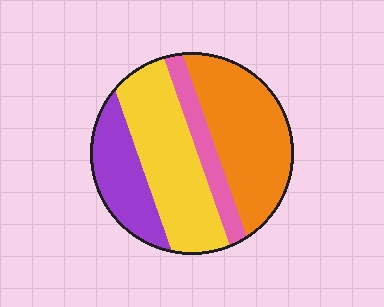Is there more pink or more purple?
Purple.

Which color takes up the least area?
Pink, at roughly 10%.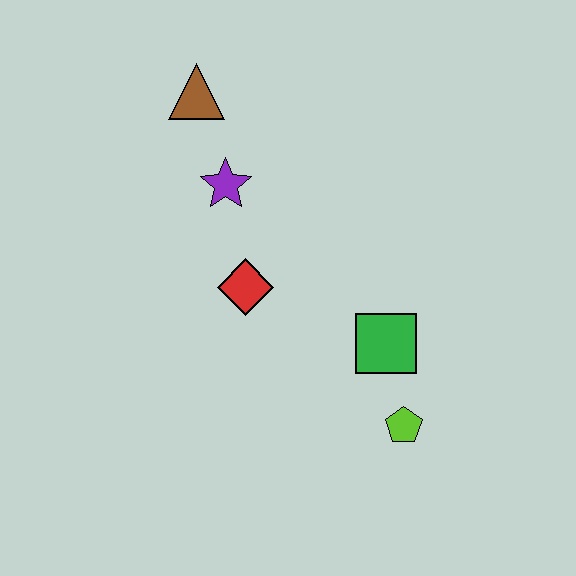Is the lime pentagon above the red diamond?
No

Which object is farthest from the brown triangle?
The lime pentagon is farthest from the brown triangle.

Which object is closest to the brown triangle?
The purple star is closest to the brown triangle.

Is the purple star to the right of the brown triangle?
Yes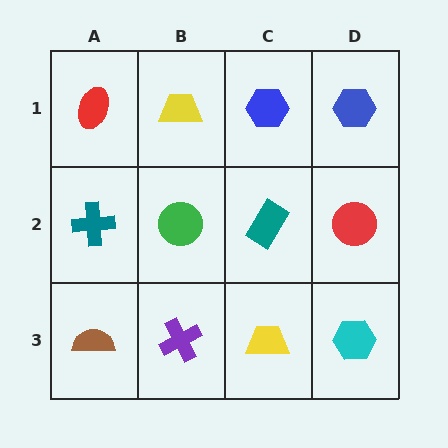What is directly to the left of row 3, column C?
A purple cross.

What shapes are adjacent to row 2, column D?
A blue hexagon (row 1, column D), a cyan hexagon (row 3, column D), a teal rectangle (row 2, column C).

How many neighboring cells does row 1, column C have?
3.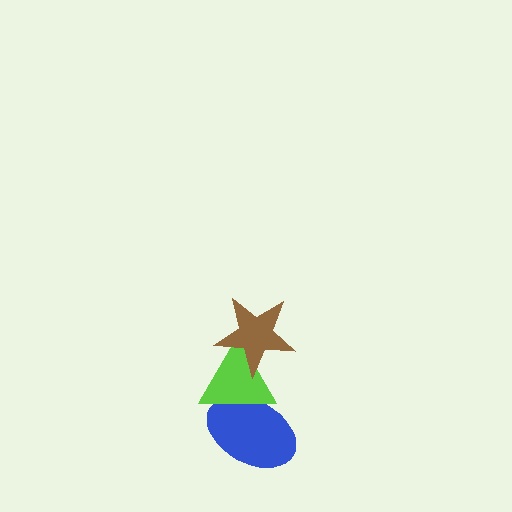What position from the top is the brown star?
The brown star is 1st from the top.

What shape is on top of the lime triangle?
The brown star is on top of the lime triangle.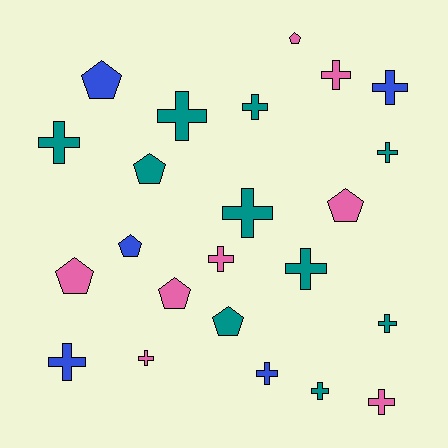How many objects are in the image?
There are 23 objects.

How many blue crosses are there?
There are 3 blue crosses.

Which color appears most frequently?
Teal, with 10 objects.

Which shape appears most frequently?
Cross, with 15 objects.